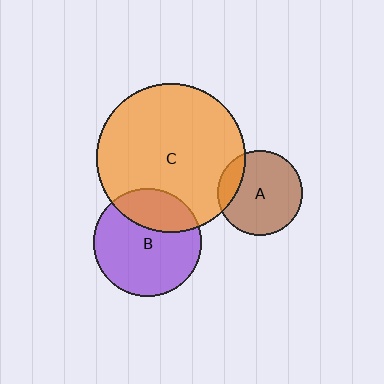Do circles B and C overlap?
Yes.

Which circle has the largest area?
Circle C (orange).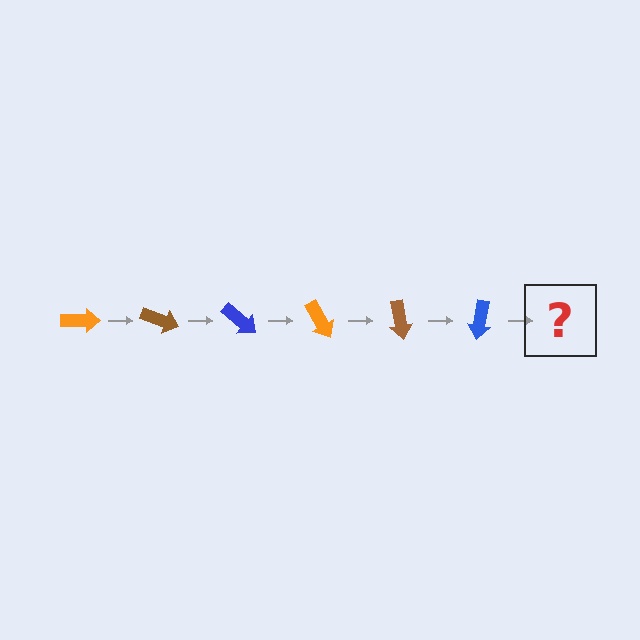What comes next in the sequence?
The next element should be an orange arrow, rotated 120 degrees from the start.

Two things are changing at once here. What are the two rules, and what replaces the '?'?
The two rules are that it rotates 20 degrees each step and the color cycles through orange, brown, and blue. The '?' should be an orange arrow, rotated 120 degrees from the start.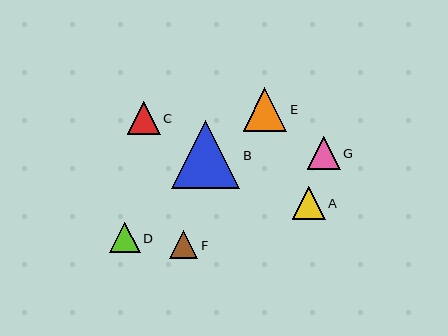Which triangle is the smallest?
Triangle F is the smallest with a size of approximately 28 pixels.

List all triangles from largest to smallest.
From largest to smallest: B, E, G, C, A, D, F.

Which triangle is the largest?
Triangle B is the largest with a size of approximately 68 pixels.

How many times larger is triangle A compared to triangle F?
Triangle A is approximately 1.2 times the size of triangle F.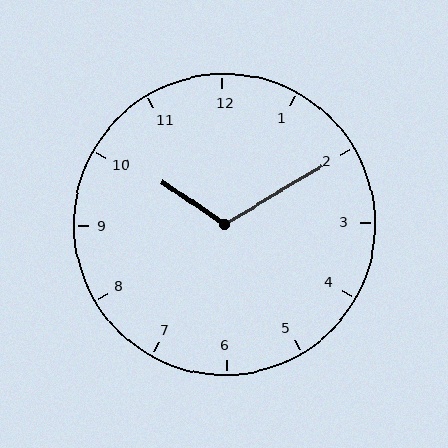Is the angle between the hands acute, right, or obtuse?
It is obtuse.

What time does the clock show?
10:10.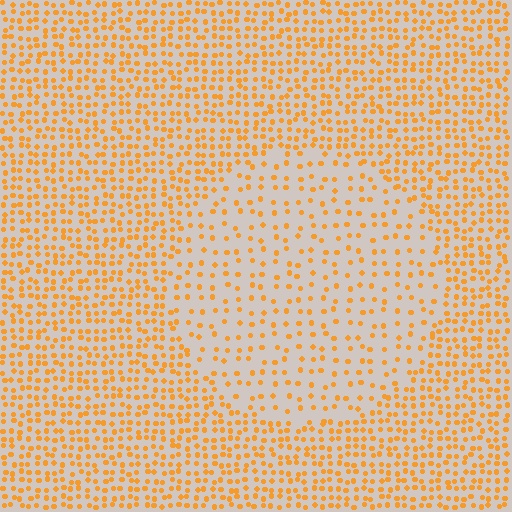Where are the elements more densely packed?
The elements are more densely packed outside the circle boundary.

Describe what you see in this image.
The image contains small orange elements arranged at two different densities. A circle-shaped region is visible where the elements are less densely packed than the surrounding area.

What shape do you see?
I see a circle.